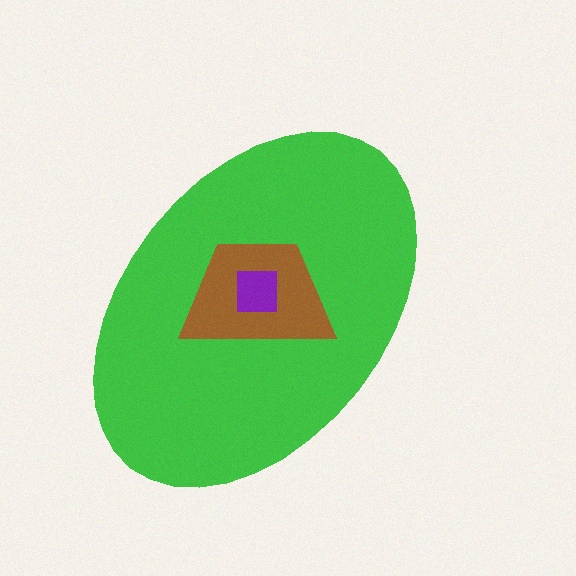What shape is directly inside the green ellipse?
The brown trapezoid.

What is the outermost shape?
The green ellipse.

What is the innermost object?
The purple square.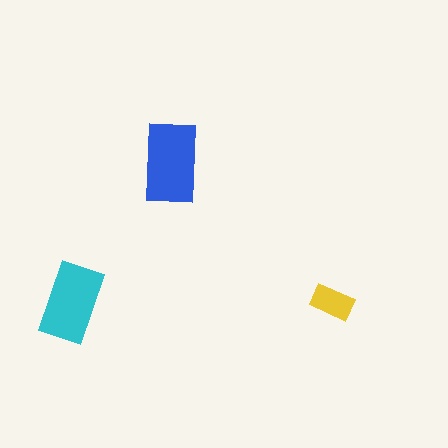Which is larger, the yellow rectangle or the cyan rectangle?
The cyan one.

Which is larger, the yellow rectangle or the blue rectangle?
The blue one.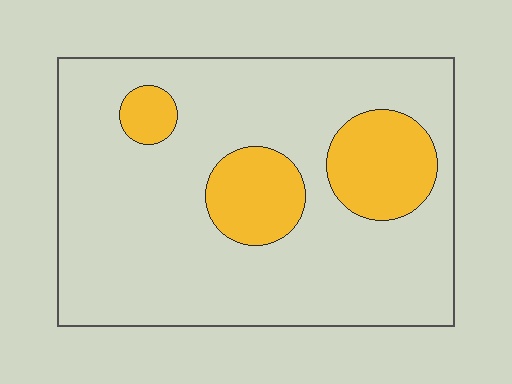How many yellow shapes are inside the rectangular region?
3.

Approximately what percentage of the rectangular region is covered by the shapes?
Approximately 20%.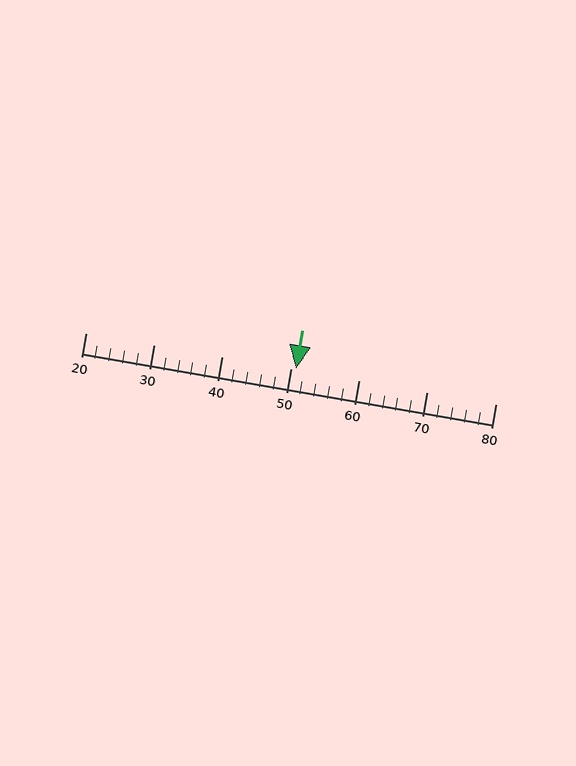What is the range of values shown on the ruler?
The ruler shows values from 20 to 80.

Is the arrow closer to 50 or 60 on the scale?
The arrow is closer to 50.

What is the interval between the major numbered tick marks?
The major tick marks are spaced 10 units apart.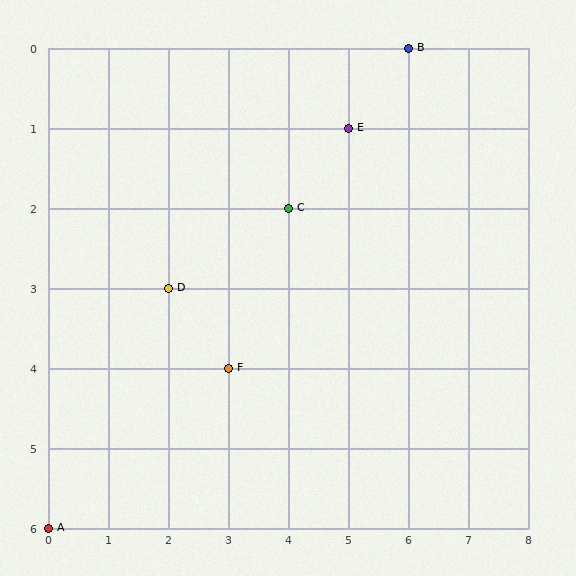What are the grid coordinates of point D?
Point D is at grid coordinates (2, 3).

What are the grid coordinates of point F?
Point F is at grid coordinates (3, 4).